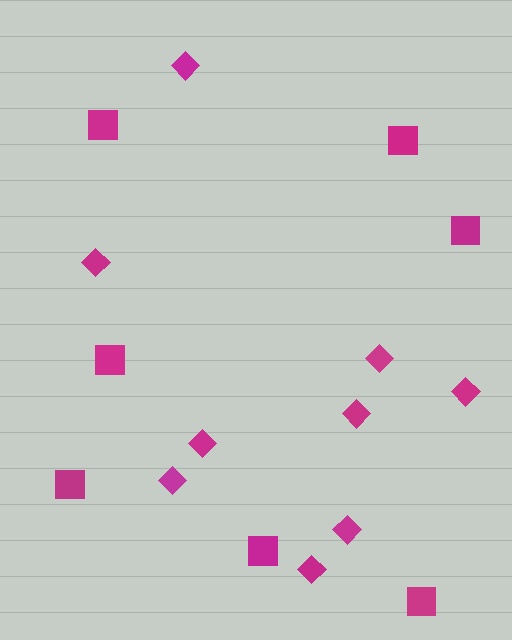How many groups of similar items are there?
There are 2 groups: one group of squares (7) and one group of diamonds (9).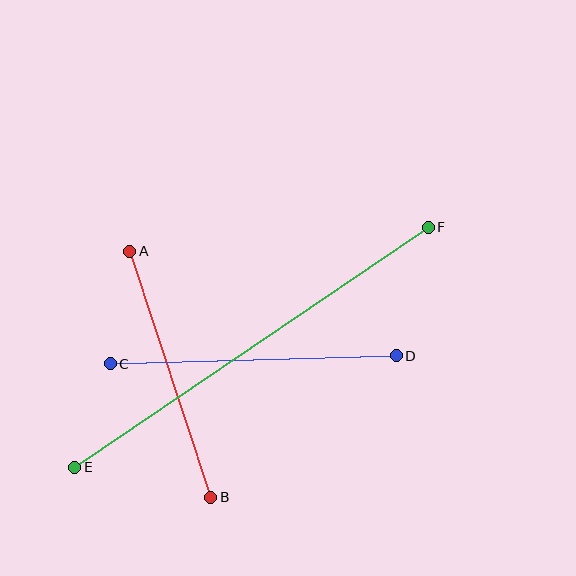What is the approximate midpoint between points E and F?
The midpoint is at approximately (252, 347) pixels.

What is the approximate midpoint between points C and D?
The midpoint is at approximately (253, 360) pixels.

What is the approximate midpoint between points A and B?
The midpoint is at approximately (170, 374) pixels.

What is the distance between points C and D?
The distance is approximately 286 pixels.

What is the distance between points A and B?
The distance is approximately 259 pixels.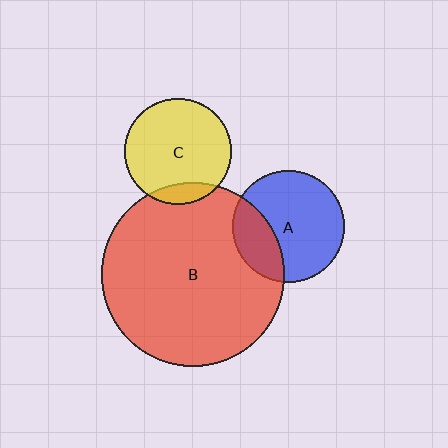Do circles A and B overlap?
Yes.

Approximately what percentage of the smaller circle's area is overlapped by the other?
Approximately 30%.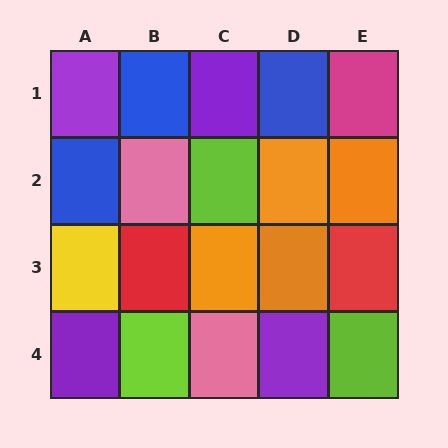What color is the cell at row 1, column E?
Magenta.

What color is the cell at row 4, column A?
Purple.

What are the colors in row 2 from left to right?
Blue, pink, lime, orange, orange.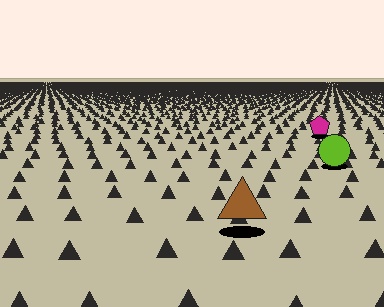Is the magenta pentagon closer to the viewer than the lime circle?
No. The lime circle is closer — you can tell from the texture gradient: the ground texture is coarser near it.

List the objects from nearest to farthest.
From nearest to farthest: the brown triangle, the lime circle, the magenta pentagon.